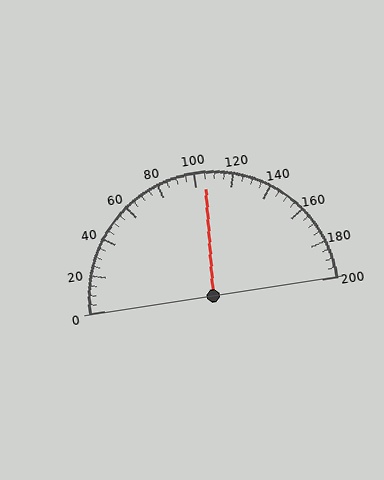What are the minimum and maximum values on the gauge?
The gauge ranges from 0 to 200.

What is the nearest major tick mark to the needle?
The nearest major tick mark is 100.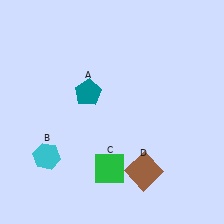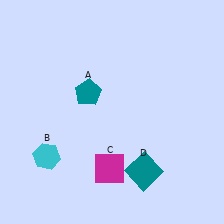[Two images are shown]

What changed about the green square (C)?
In Image 1, C is green. In Image 2, it changed to magenta.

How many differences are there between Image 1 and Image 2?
There are 2 differences between the two images.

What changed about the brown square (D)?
In Image 1, D is brown. In Image 2, it changed to teal.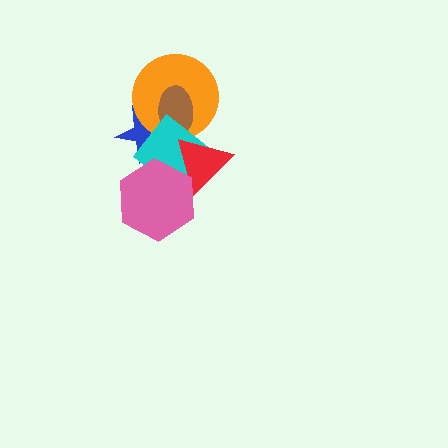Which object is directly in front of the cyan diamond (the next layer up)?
The red triangle is directly in front of the cyan diamond.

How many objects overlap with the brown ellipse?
3 objects overlap with the brown ellipse.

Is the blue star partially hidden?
Yes, it is partially covered by another shape.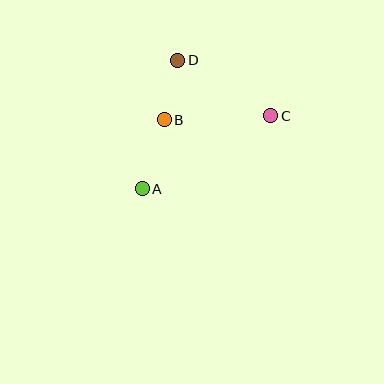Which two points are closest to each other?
Points B and D are closest to each other.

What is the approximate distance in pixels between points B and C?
The distance between B and C is approximately 107 pixels.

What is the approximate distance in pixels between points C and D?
The distance between C and D is approximately 109 pixels.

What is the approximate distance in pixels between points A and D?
The distance between A and D is approximately 133 pixels.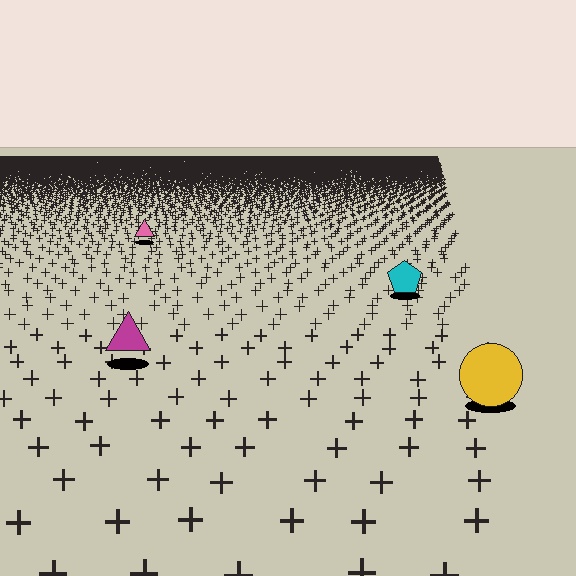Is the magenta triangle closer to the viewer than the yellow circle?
No. The yellow circle is closer — you can tell from the texture gradient: the ground texture is coarser near it.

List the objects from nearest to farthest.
From nearest to farthest: the yellow circle, the magenta triangle, the cyan pentagon, the pink triangle.